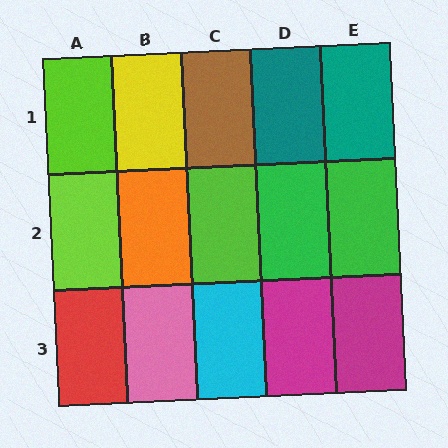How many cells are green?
2 cells are green.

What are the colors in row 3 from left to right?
Red, pink, cyan, magenta, magenta.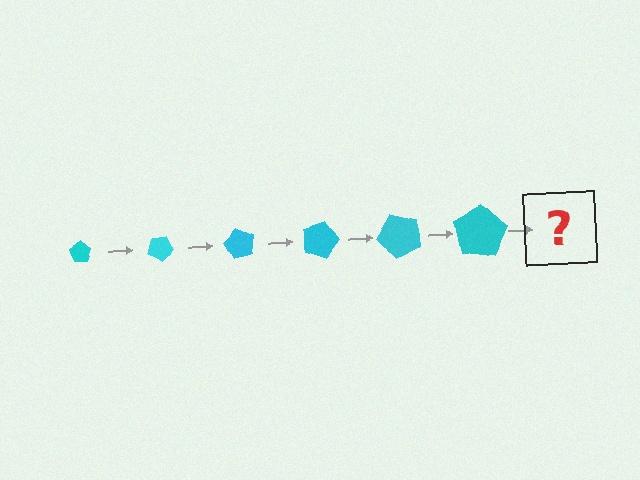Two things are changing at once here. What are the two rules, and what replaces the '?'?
The two rules are that the pentagon grows larger each step and it rotates 30 degrees each step. The '?' should be a pentagon, larger than the previous one and rotated 180 degrees from the start.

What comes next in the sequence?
The next element should be a pentagon, larger than the previous one and rotated 180 degrees from the start.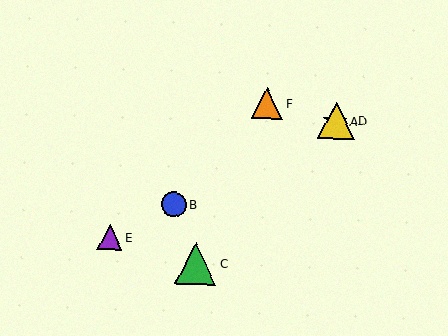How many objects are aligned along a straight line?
4 objects (A, B, D, E) are aligned along a straight line.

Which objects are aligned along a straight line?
Objects A, B, D, E are aligned along a straight line.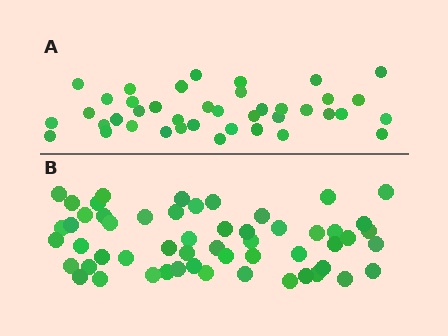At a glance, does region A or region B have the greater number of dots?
Region B (the bottom region) has more dots.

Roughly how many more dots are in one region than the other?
Region B has approximately 15 more dots than region A.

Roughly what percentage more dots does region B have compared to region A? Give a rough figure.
About 40% more.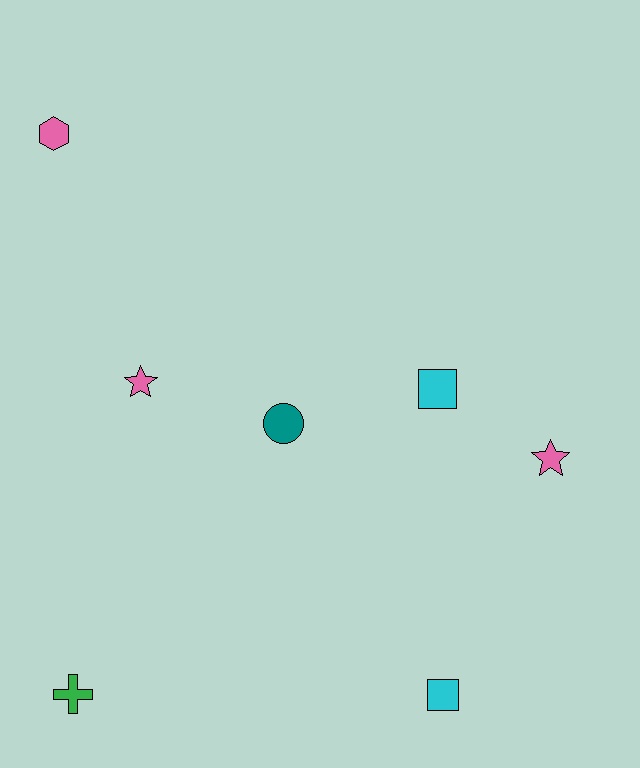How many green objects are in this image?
There is 1 green object.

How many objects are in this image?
There are 7 objects.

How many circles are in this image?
There is 1 circle.